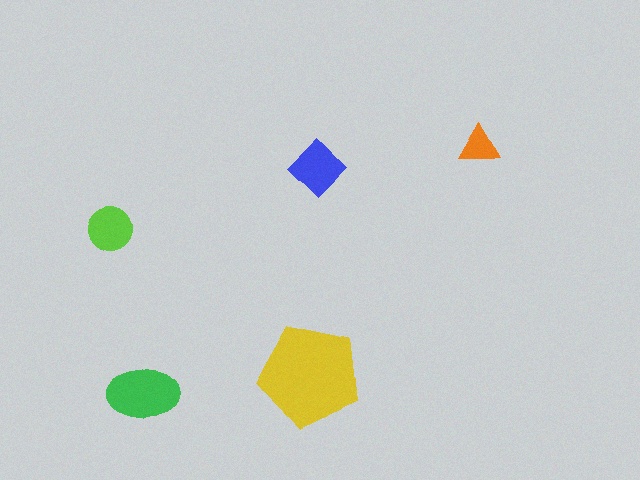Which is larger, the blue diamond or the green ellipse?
The green ellipse.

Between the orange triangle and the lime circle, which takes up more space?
The lime circle.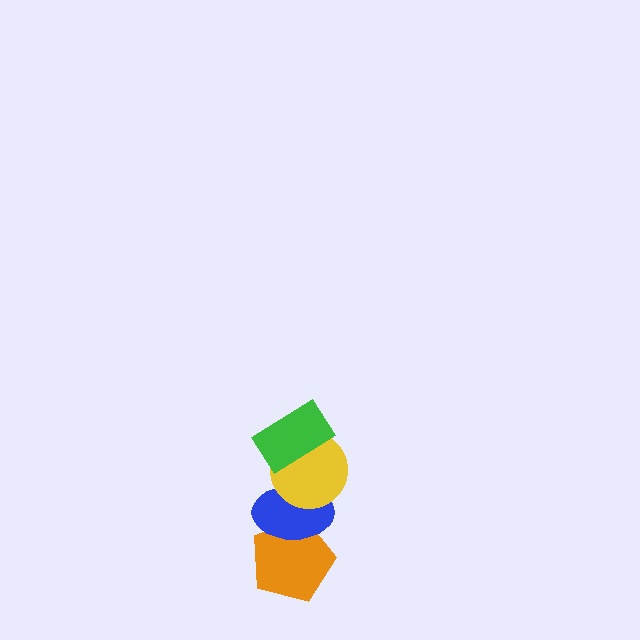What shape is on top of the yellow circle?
The green rectangle is on top of the yellow circle.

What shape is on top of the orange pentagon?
The blue ellipse is on top of the orange pentagon.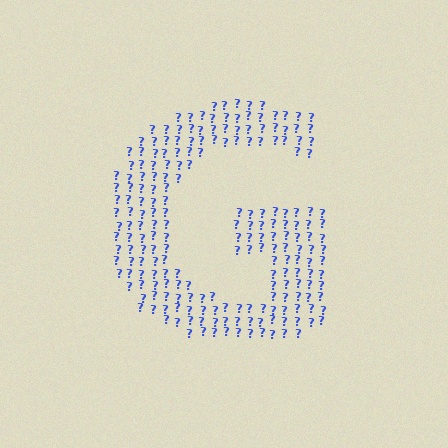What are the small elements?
The small elements are question marks.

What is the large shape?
The large shape is the letter G.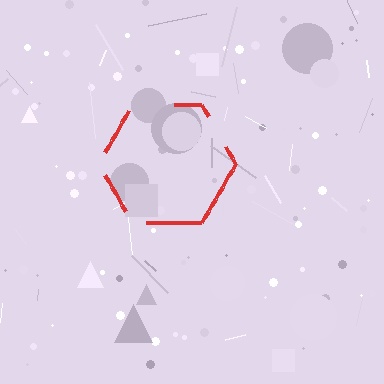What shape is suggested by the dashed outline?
The dashed outline suggests a hexagon.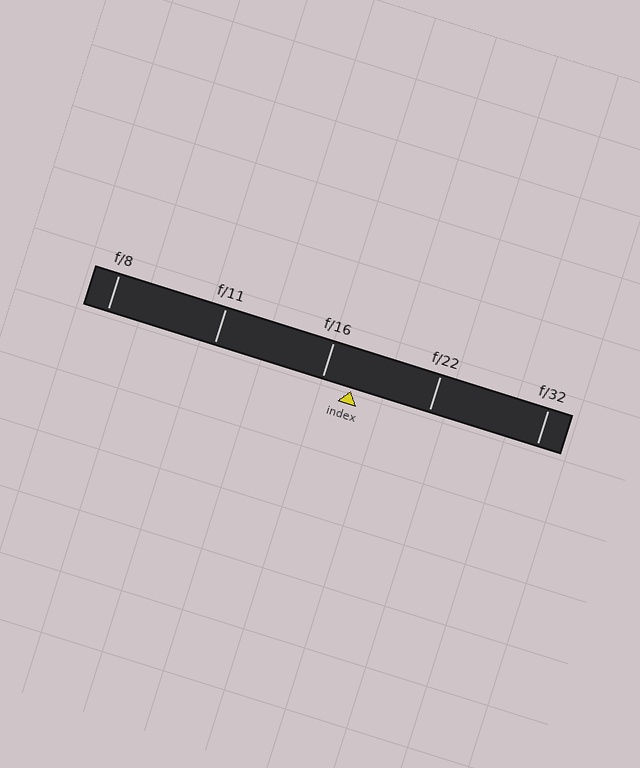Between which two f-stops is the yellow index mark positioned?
The index mark is between f/16 and f/22.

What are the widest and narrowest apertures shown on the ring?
The widest aperture shown is f/8 and the narrowest is f/32.